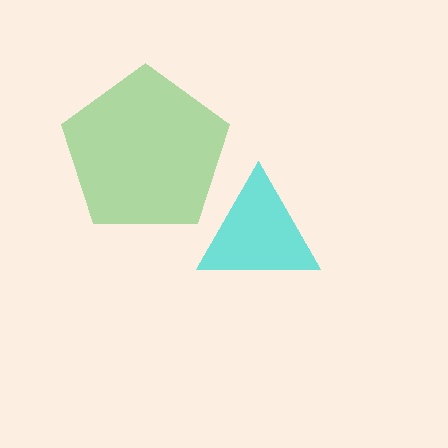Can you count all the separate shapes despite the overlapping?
Yes, there are 2 separate shapes.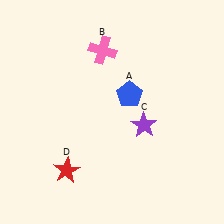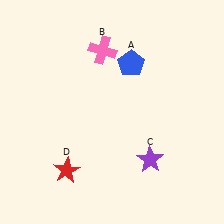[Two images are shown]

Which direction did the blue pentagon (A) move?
The blue pentagon (A) moved up.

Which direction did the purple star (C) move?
The purple star (C) moved down.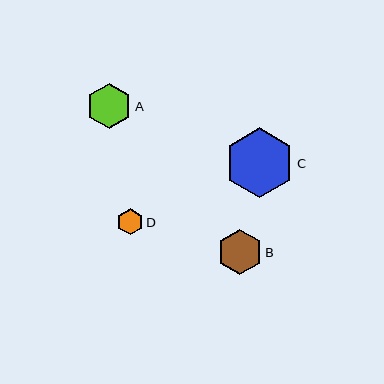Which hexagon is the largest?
Hexagon C is the largest with a size of approximately 70 pixels.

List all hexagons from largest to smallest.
From largest to smallest: C, A, B, D.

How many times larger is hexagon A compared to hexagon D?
Hexagon A is approximately 1.8 times the size of hexagon D.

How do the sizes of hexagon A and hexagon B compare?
Hexagon A and hexagon B are approximately the same size.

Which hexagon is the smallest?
Hexagon D is the smallest with a size of approximately 26 pixels.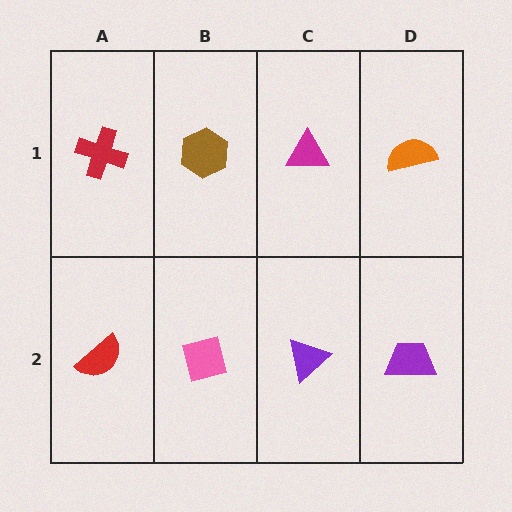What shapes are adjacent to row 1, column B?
A pink square (row 2, column B), a red cross (row 1, column A), a magenta triangle (row 1, column C).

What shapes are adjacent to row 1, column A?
A red semicircle (row 2, column A), a brown hexagon (row 1, column B).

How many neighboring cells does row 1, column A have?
2.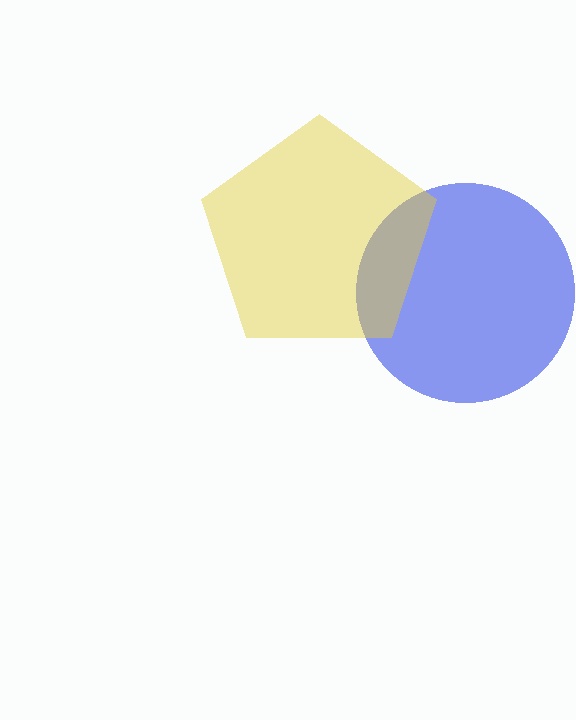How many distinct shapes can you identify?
There are 2 distinct shapes: a blue circle, a yellow pentagon.